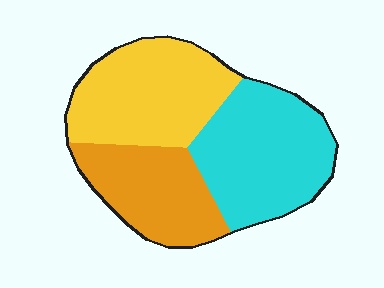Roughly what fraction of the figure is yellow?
Yellow covers about 35% of the figure.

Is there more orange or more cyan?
Cyan.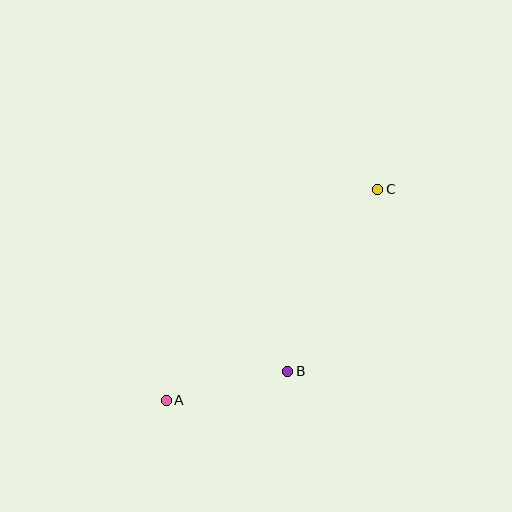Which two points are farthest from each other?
Points A and C are farthest from each other.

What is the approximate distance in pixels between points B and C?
The distance between B and C is approximately 203 pixels.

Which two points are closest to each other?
Points A and B are closest to each other.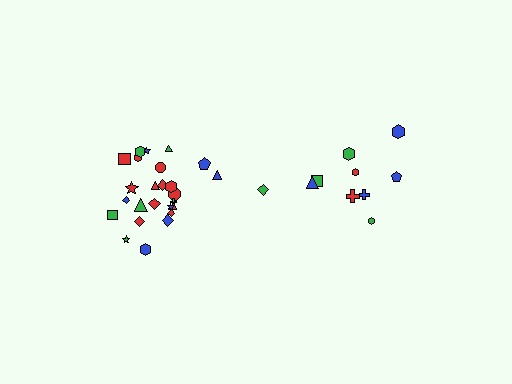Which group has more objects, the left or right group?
The left group.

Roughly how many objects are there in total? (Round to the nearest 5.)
Roughly 35 objects in total.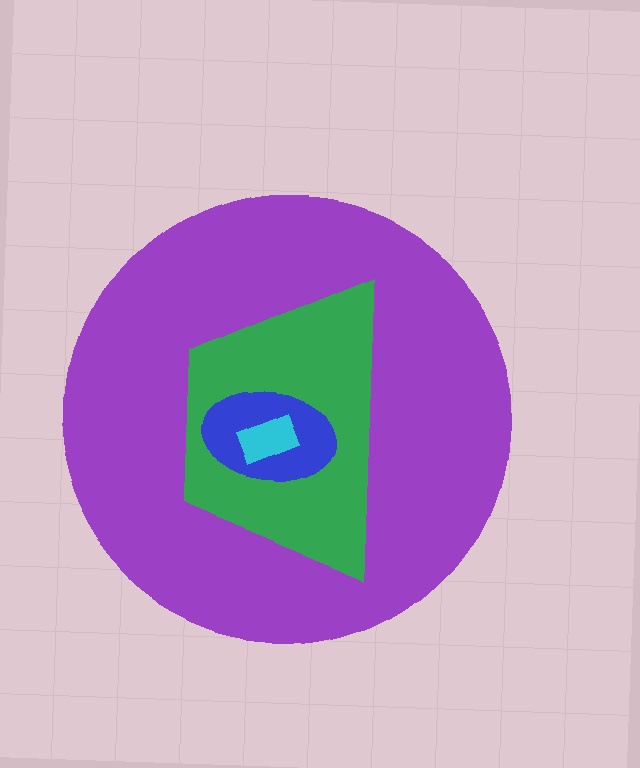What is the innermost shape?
The cyan rectangle.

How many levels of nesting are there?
4.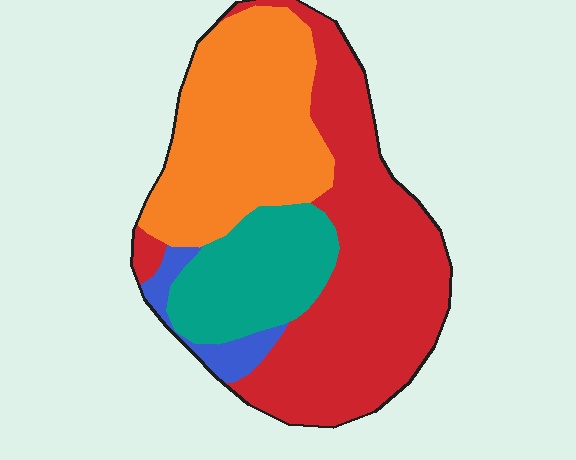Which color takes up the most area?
Red, at roughly 45%.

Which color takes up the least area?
Blue, at roughly 5%.